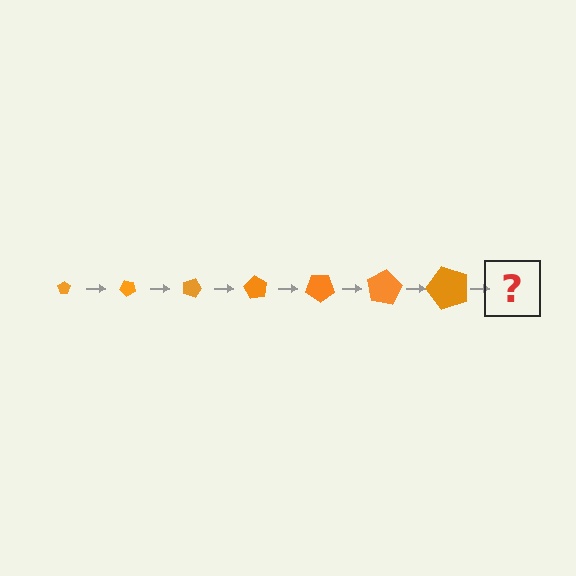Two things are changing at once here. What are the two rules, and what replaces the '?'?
The two rules are that the pentagon grows larger each step and it rotates 45 degrees each step. The '?' should be a pentagon, larger than the previous one and rotated 315 degrees from the start.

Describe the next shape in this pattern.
It should be a pentagon, larger than the previous one and rotated 315 degrees from the start.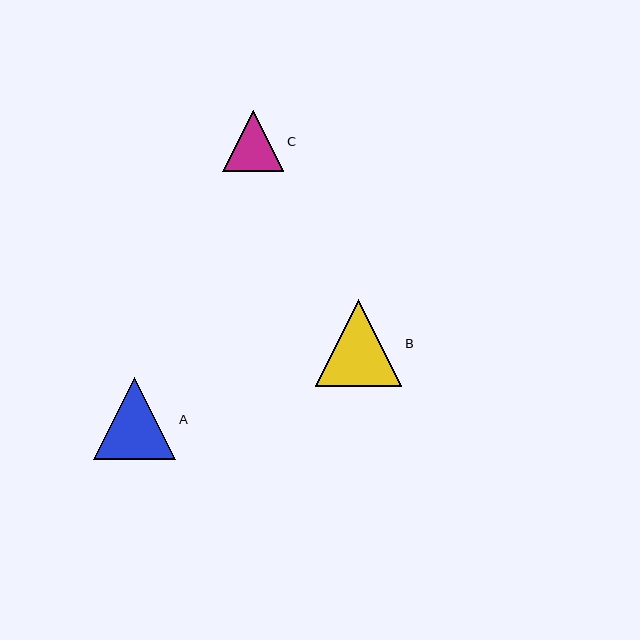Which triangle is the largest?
Triangle B is the largest with a size of approximately 87 pixels.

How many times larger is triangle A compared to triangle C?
Triangle A is approximately 1.3 times the size of triangle C.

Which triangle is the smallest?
Triangle C is the smallest with a size of approximately 61 pixels.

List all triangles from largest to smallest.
From largest to smallest: B, A, C.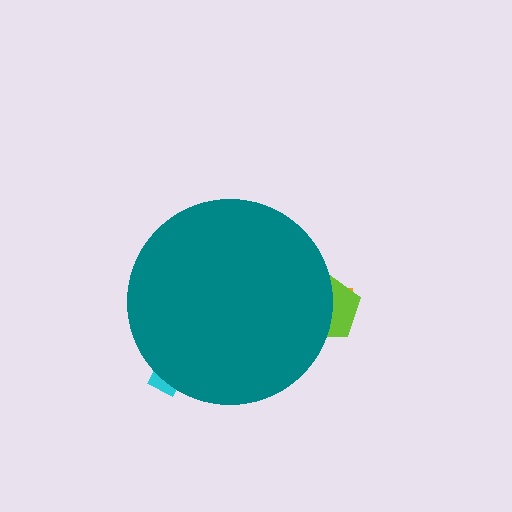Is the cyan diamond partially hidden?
Yes, the cyan diamond is partially hidden behind the teal circle.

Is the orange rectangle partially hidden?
Yes, the orange rectangle is partially hidden behind the teal circle.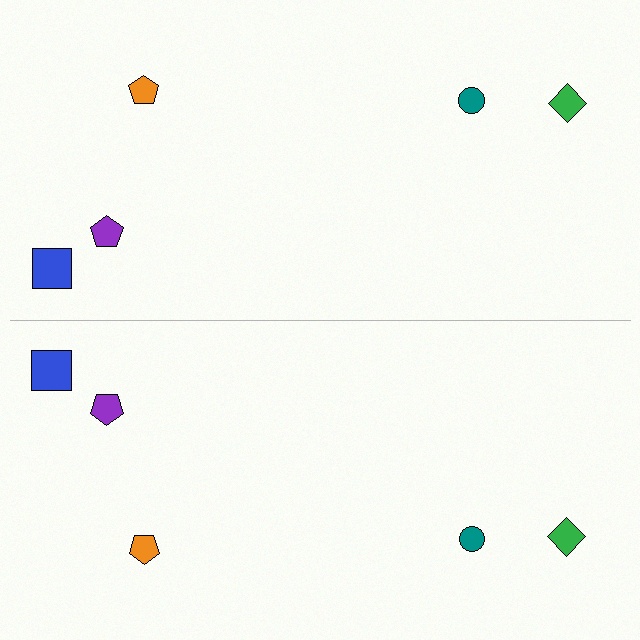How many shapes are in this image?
There are 10 shapes in this image.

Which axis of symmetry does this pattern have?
The pattern has a horizontal axis of symmetry running through the center of the image.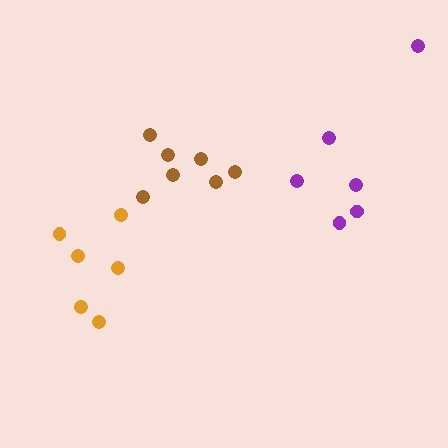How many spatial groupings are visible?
There are 3 spatial groupings.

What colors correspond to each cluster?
The clusters are colored: purple, orange, brown.